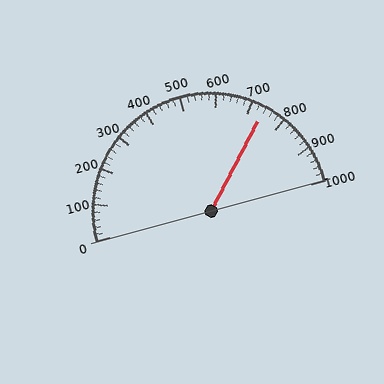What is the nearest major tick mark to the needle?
The nearest major tick mark is 700.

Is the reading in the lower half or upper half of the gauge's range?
The reading is in the upper half of the range (0 to 1000).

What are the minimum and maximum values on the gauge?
The gauge ranges from 0 to 1000.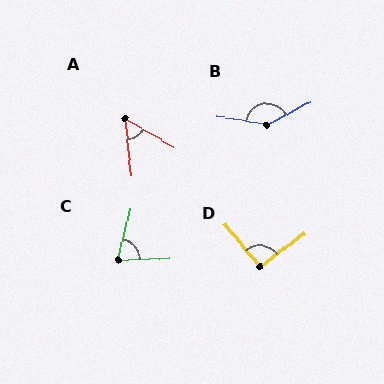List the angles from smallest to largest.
A (54°), C (74°), D (93°), B (144°).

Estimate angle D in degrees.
Approximately 93 degrees.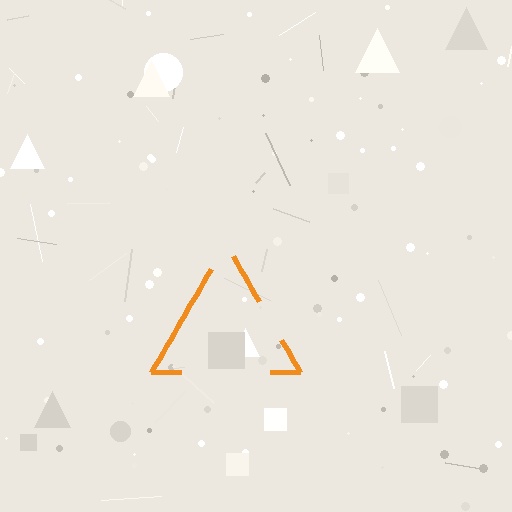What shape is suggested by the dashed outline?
The dashed outline suggests a triangle.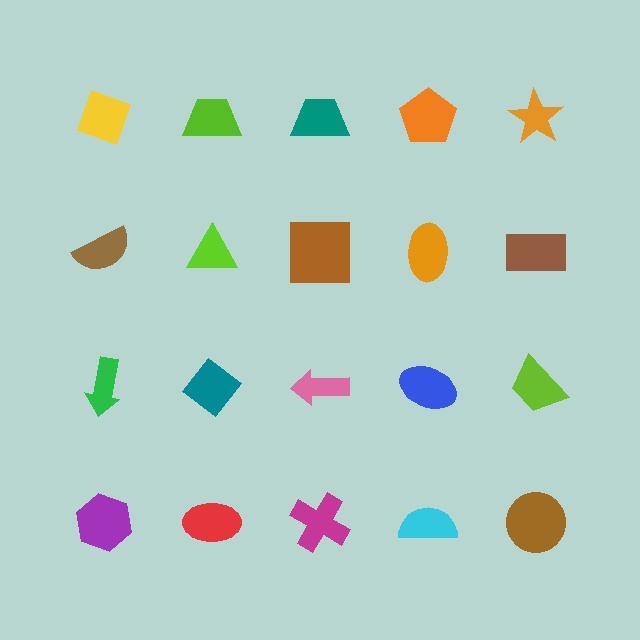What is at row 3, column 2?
A teal diamond.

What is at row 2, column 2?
A lime triangle.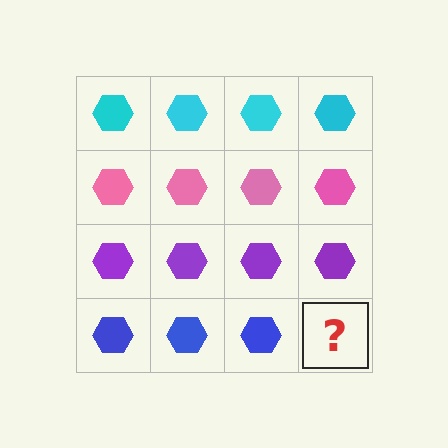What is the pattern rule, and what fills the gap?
The rule is that each row has a consistent color. The gap should be filled with a blue hexagon.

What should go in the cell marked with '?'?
The missing cell should contain a blue hexagon.